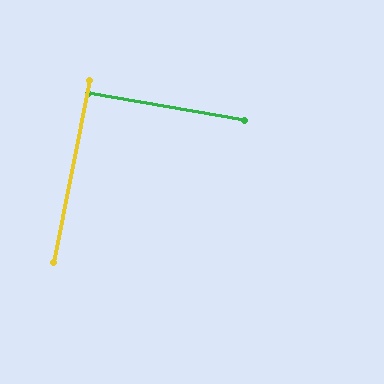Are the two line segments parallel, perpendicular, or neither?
Perpendicular — they meet at approximately 89°.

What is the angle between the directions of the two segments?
Approximately 89 degrees.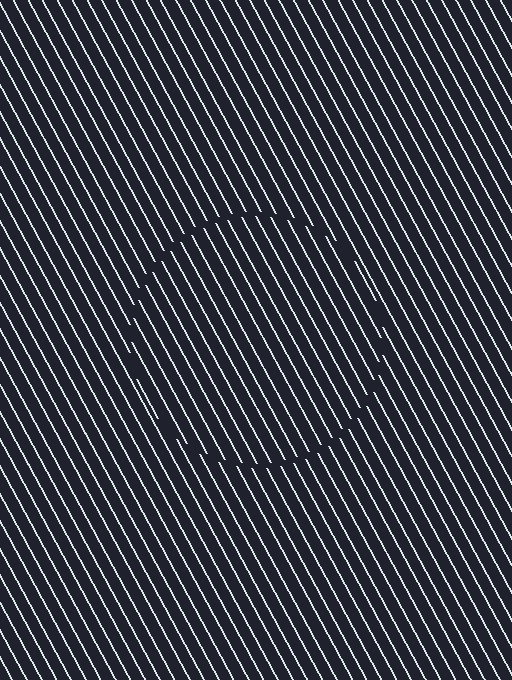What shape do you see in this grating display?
An illusory circle. The interior of the shape contains the same grating, shifted by half a period — the contour is defined by the phase discontinuity where line-ends from the inner and outer gratings abut.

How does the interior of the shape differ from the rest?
The interior of the shape contains the same grating, shifted by half a period — the contour is defined by the phase discontinuity where line-ends from the inner and outer gratings abut.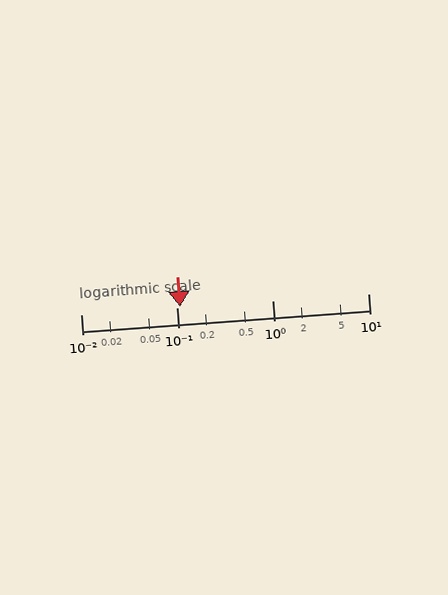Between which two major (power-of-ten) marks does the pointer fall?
The pointer is between 0.1 and 1.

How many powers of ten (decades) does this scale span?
The scale spans 3 decades, from 0.01 to 10.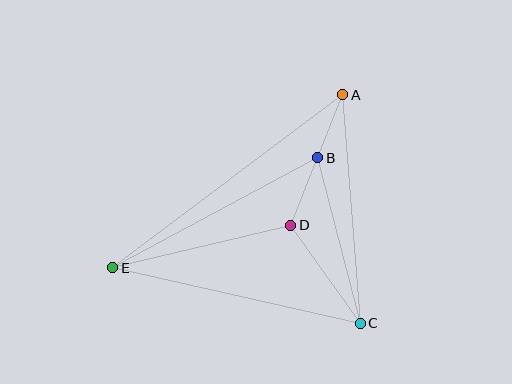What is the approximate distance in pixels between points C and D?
The distance between C and D is approximately 120 pixels.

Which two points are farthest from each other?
Points A and E are farthest from each other.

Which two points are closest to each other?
Points A and B are closest to each other.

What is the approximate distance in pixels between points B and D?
The distance between B and D is approximately 73 pixels.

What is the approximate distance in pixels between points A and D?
The distance between A and D is approximately 141 pixels.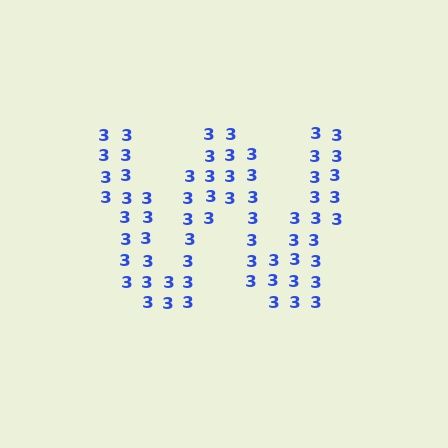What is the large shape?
The large shape is the letter W.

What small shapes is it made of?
It is made of small digit 3's.